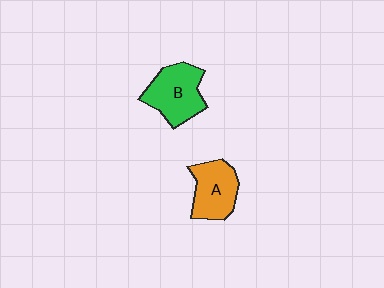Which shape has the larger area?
Shape B (green).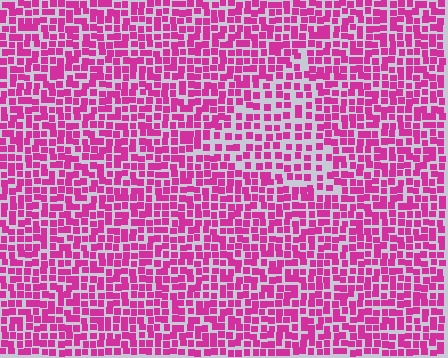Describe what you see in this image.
The image contains small magenta elements arranged at two different densities. A triangle-shaped region is visible where the elements are less densely packed than the surrounding area.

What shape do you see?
I see a triangle.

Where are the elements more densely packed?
The elements are more densely packed outside the triangle boundary.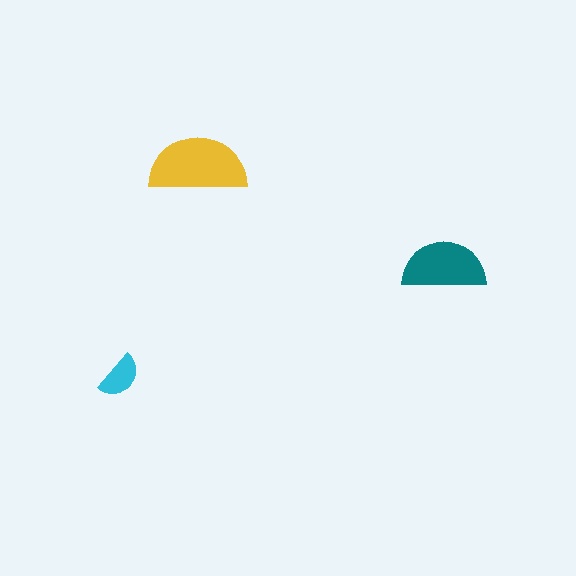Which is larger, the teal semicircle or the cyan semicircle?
The teal one.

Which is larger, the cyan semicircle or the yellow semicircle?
The yellow one.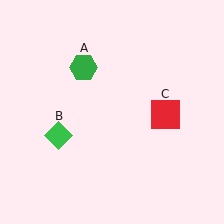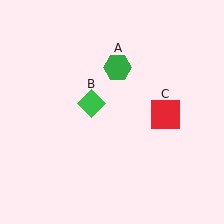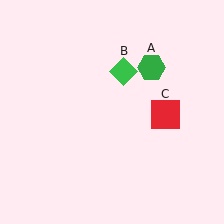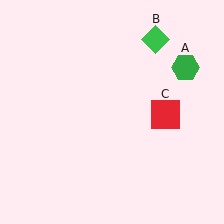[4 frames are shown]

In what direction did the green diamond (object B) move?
The green diamond (object B) moved up and to the right.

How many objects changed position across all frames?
2 objects changed position: green hexagon (object A), green diamond (object B).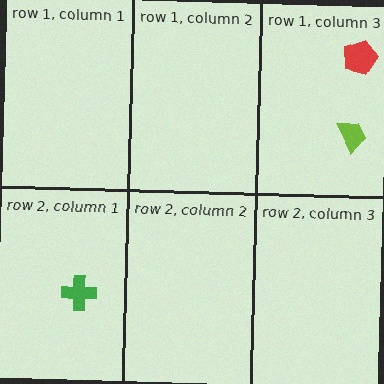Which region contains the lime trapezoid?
The row 1, column 3 region.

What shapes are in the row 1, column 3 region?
The lime trapezoid, the red pentagon.